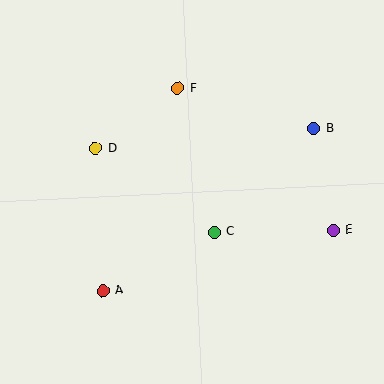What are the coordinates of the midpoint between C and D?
The midpoint between C and D is at (155, 190).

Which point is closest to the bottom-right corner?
Point E is closest to the bottom-right corner.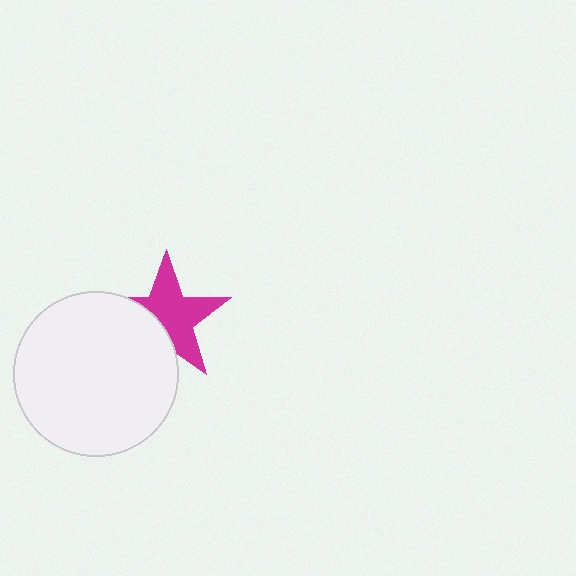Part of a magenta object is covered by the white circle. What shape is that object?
It is a star.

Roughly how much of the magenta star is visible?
About half of it is visible (roughly 64%).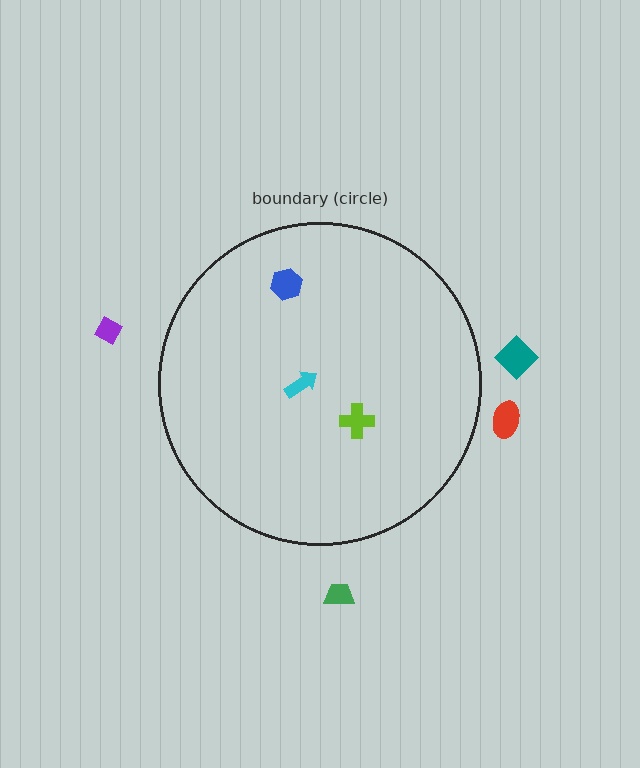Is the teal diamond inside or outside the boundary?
Outside.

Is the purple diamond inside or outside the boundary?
Outside.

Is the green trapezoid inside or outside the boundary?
Outside.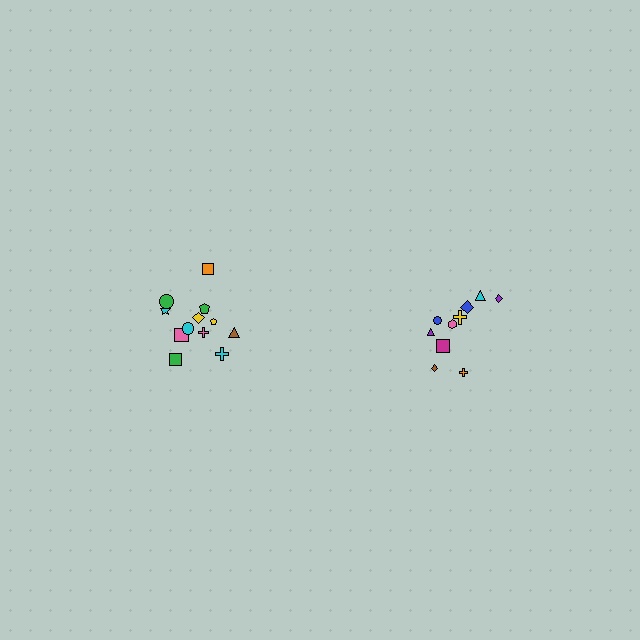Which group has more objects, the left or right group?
The left group.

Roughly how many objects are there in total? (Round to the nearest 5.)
Roughly 20 objects in total.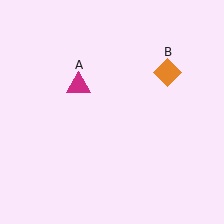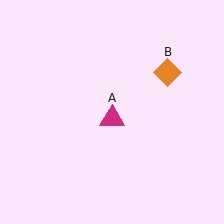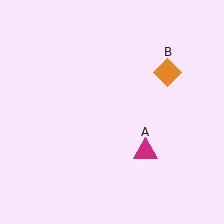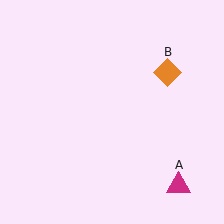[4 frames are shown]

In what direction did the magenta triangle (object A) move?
The magenta triangle (object A) moved down and to the right.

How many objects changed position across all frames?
1 object changed position: magenta triangle (object A).